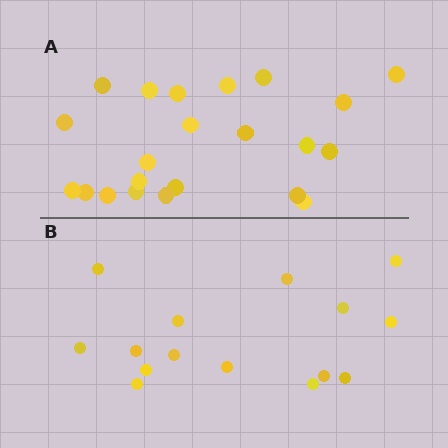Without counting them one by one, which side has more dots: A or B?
Region A (the top region) has more dots.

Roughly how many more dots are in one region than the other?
Region A has roughly 8 or so more dots than region B.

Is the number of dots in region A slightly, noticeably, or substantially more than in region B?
Region A has substantially more. The ratio is roughly 1.5 to 1.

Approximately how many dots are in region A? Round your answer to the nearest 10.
About 20 dots. (The exact count is 22, which rounds to 20.)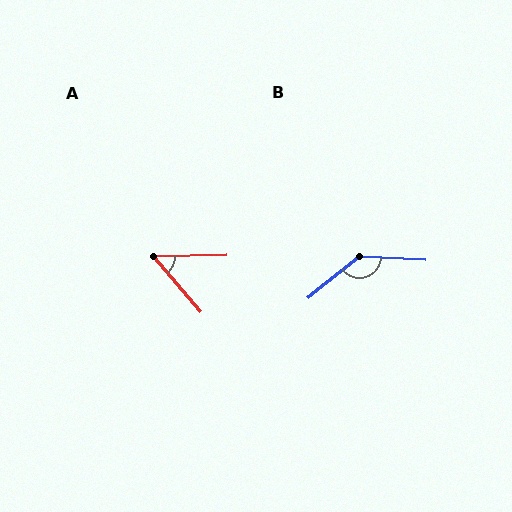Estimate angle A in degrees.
Approximately 51 degrees.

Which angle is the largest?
B, at approximately 138 degrees.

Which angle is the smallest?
A, at approximately 51 degrees.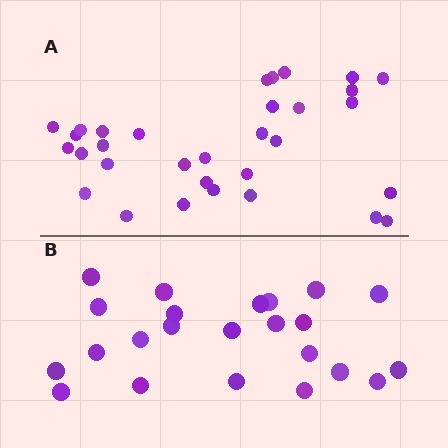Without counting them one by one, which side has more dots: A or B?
Region A (the top region) has more dots.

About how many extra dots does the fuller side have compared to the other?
Region A has roughly 8 or so more dots than region B.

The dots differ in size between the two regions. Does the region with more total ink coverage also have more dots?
No. Region B has more total ink coverage because its dots are larger, but region A actually contains more individual dots. Total area can be misleading — the number of items is what matters here.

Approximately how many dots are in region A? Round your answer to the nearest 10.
About 30 dots. (The exact count is 32, which rounds to 30.)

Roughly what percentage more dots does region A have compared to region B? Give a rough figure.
About 40% more.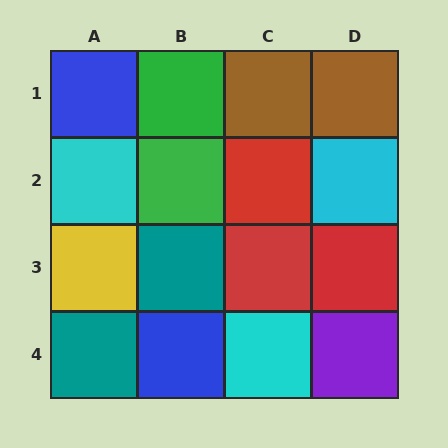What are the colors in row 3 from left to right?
Yellow, teal, red, red.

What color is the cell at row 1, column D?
Brown.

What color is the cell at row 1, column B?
Green.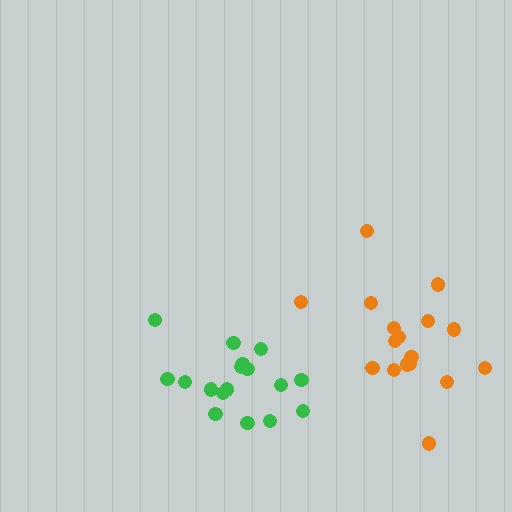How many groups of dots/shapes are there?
There are 2 groups.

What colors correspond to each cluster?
The clusters are colored: green, orange.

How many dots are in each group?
Group 1: 17 dots, Group 2: 17 dots (34 total).